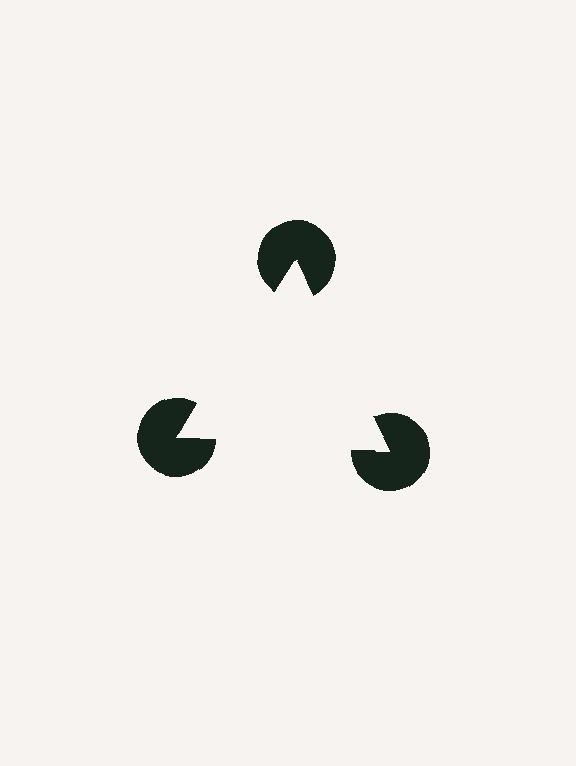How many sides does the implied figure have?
3 sides.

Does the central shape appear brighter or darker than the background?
It typically appears slightly brighter than the background, even though no actual brightness change is drawn.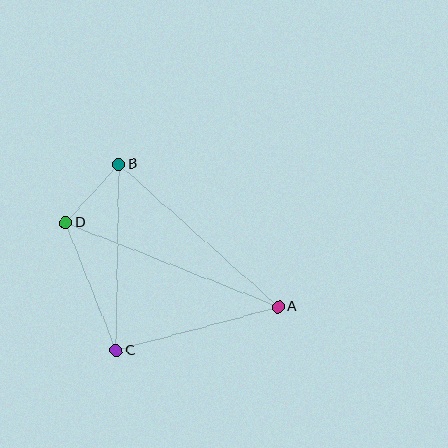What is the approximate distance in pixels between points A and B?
The distance between A and B is approximately 214 pixels.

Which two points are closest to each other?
Points B and D are closest to each other.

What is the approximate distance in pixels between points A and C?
The distance between A and C is approximately 168 pixels.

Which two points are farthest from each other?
Points A and D are farthest from each other.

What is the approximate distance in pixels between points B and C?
The distance between B and C is approximately 187 pixels.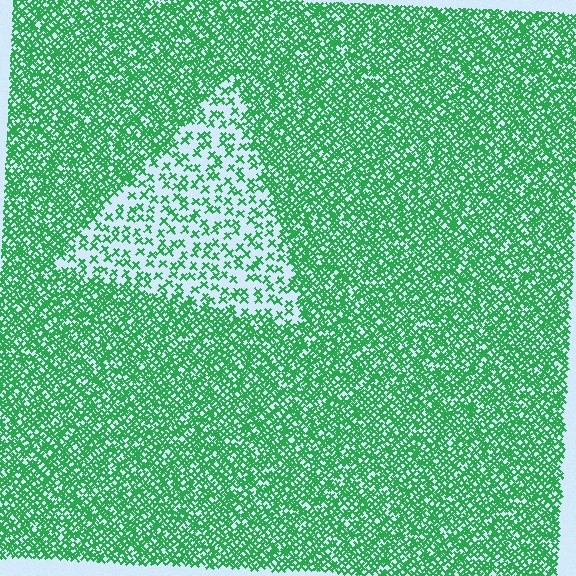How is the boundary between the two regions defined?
The boundary is defined by a change in element density (approximately 2.7x ratio). All elements are the same color, size, and shape.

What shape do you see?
I see a triangle.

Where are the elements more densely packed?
The elements are more densely packed outside the triangle boundary.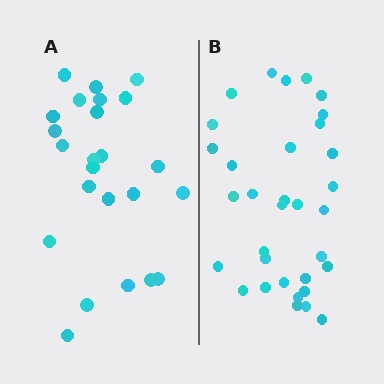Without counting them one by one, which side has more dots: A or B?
Region B (the right region) has more dots.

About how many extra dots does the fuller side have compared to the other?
Region B has roughly 8 or so more dots than region A.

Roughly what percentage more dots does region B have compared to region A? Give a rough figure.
About 40% more.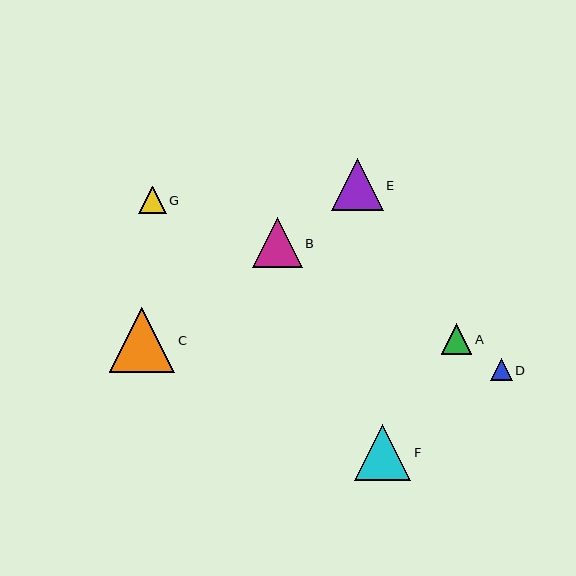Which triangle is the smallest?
Triangle D is the smallest with a size of approximately 21 pixels.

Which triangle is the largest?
Triangle C is the largest with a size of approximately 66 pixels.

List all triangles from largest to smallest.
From largest to smallest: C, F, E, B, A, G, D.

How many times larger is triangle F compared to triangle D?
Triangle F is approximately 2.6 times the size of triangle D.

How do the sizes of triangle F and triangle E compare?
Triangle F and triangle E are approximately the same size.